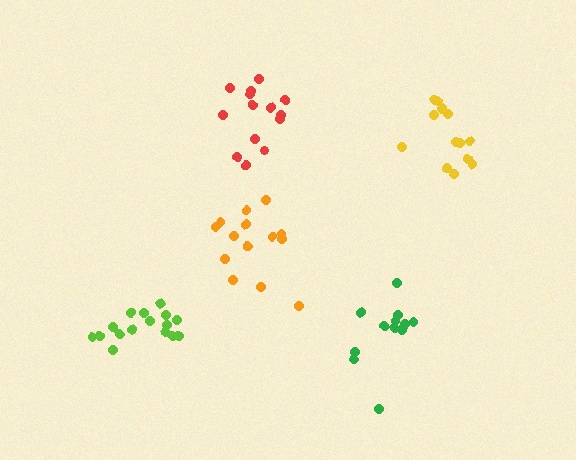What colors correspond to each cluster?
The clusters are colored: green, red, yellow, orange, lime.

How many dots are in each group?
Group 1: 12 dots, Group 2: 14 dots, Group 3: 13 dots, Group 4: 14 dots, Group 5: 16 dots (69 total).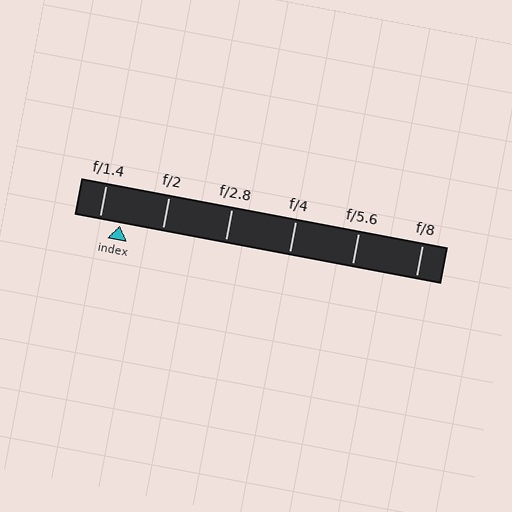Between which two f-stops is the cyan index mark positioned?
The index mark is between f/1.4 and f/2.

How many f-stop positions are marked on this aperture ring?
There are 6 f-stop positions marked.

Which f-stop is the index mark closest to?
The index mark is closest to f/1.4.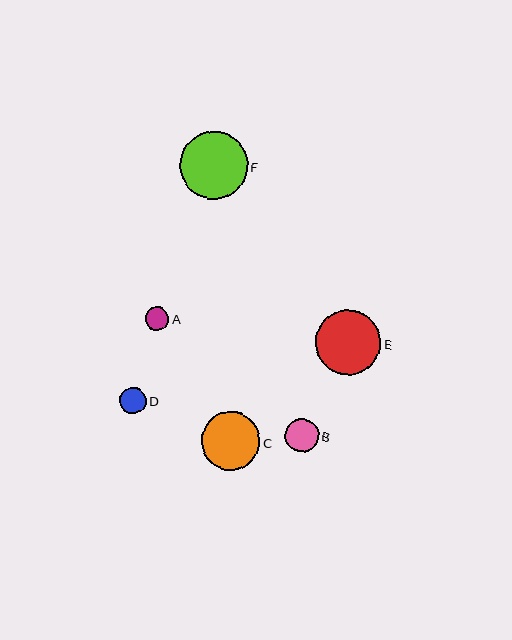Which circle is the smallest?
Circle A is the smallest with a size of approximately 24 pixels.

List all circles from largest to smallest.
From largest to smallest: F, E, C, B, D, A.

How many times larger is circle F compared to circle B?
Circle F is approximately 2.0 times the size of circle B.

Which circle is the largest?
Circle F is the largest with a size of approximately 68 pixels.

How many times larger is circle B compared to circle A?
Circle B is approximately 1.4 times the size of circle A.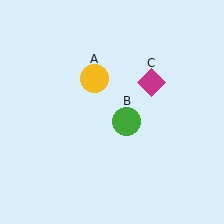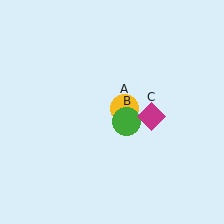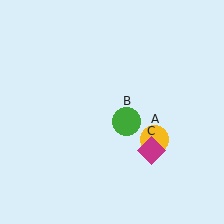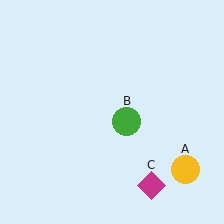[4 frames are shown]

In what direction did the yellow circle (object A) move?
The yellow circle (object A) moved down and to the right.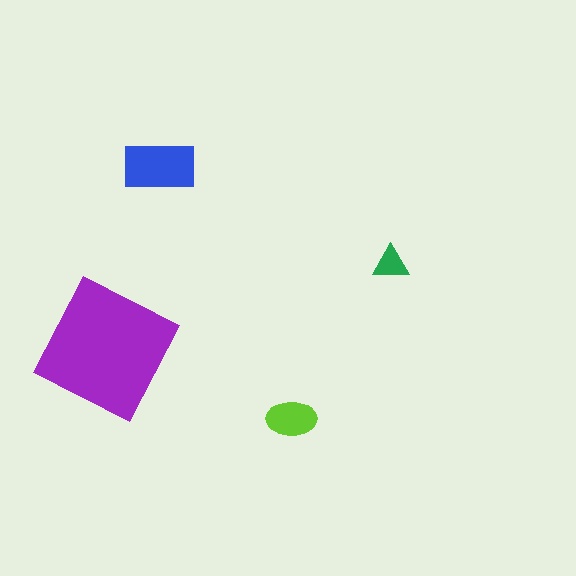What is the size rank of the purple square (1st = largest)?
1st.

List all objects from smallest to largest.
The green triangle, the lime ellipse, the blue rectangle, the purple square.